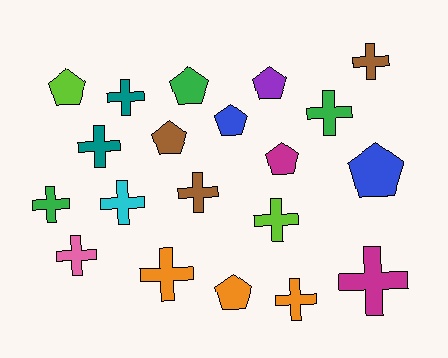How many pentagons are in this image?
There are 8 pentagons.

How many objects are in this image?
There are 20 objects.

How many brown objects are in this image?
There are 3 brown objects.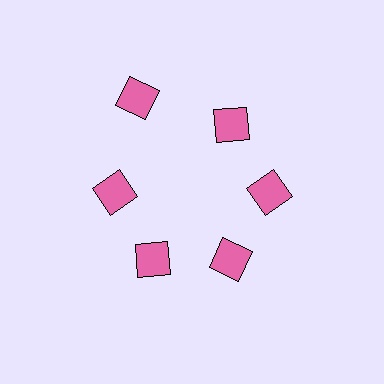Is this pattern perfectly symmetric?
No. The 6 pink diamonds are arranged in a ring, but one element near the 11 o'clock position is pushed outward from the center, breaking the 6-fold rotational symmetry.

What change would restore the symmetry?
The symmetry would be restored by moving it inward, back onto the ring so that all 6 diamonds sit at equal angles and equal distance from the center.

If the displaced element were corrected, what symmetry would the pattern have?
It would have 6-fold rotational symmetry — the pattern would map onto itself every 60 degrees.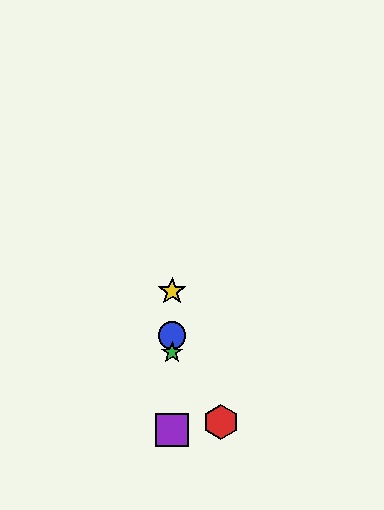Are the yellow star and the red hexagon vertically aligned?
No, the yellow star is at x≈172 and the red hexagon is at x≈221.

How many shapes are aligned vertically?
4 shapes (the blue circle, the green star, the yellow star, the purple square) are aligned vertically.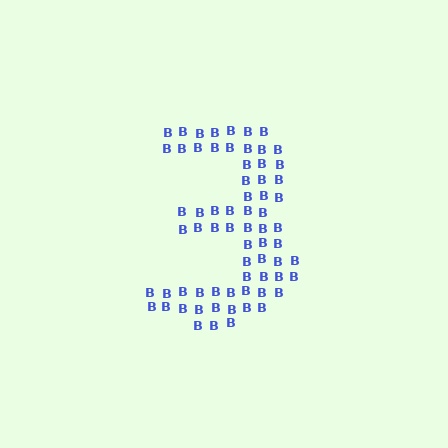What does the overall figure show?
The overall figure shows the digit 3.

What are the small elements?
The small elements are letter B's.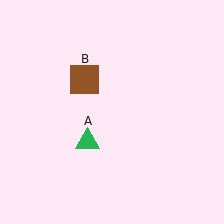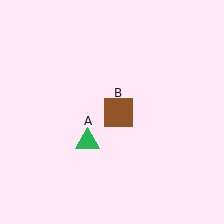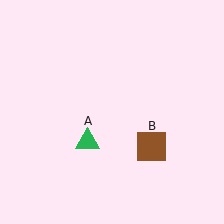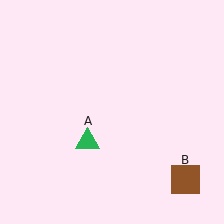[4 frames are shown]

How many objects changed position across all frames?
1 object changed position: brown square (object B).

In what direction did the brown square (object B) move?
The brown square (object B) moved down and to the right.